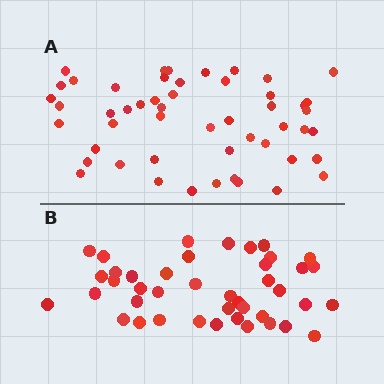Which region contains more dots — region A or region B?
Region A (the top region) has more dots.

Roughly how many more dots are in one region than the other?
Region A has roughly 8 or so more dots than region B.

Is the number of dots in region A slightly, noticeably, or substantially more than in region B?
Region A has only slightly more — the two regions are fairly close. The ratio is roughly 1.2 to 1.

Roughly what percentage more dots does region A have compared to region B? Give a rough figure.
About 20% more.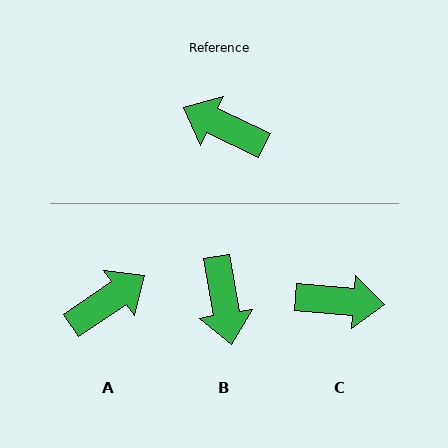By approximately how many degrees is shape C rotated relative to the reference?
Approximately 160 degrees clockwise.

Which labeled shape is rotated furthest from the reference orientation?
C, about 160 degrees away.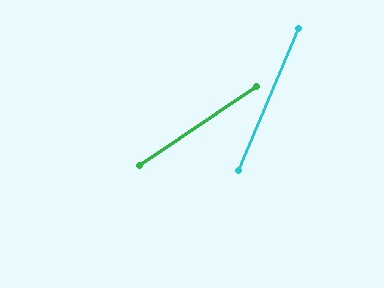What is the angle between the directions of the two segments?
Approximately 33 degrees.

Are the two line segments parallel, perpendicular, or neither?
Neither parallel nor perpendicular — they differ by about 33°.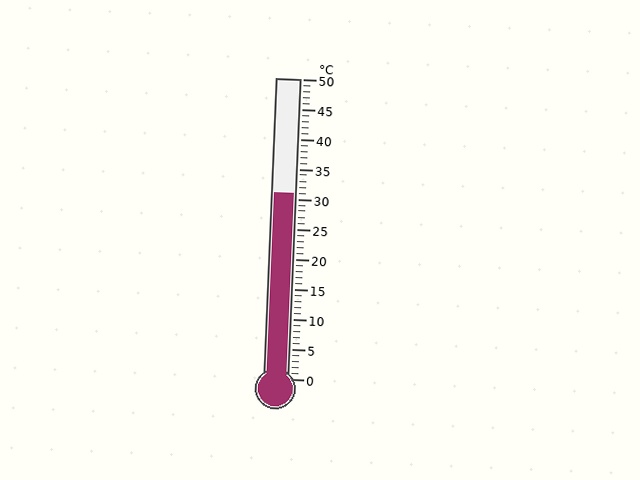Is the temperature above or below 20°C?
The temperature is above 20°C.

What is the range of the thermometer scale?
The thermometer scale ranges from 0°C to 50°C.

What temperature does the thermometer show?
The thermometer shows approximately 31°C.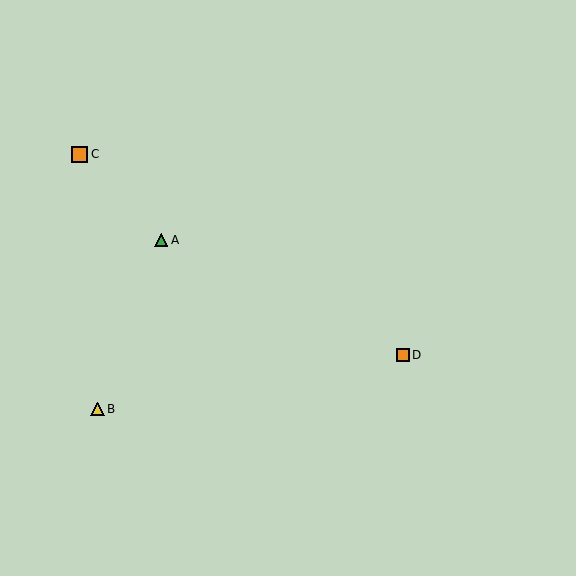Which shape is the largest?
The orange square (labeled C) is the largest.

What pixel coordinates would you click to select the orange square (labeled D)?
Click at (403, 355) to select the orange square D.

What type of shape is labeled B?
Shape B is a yellow triangle.